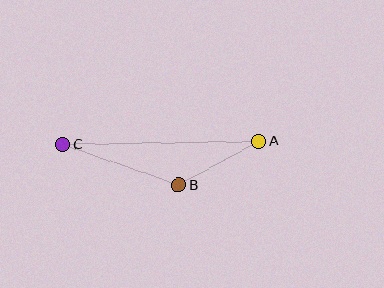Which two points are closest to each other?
Points A and B are closest to each other.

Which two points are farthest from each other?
Points A and C are farthest from each other.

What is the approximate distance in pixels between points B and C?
The distance between B and C is approximately 124 pixels.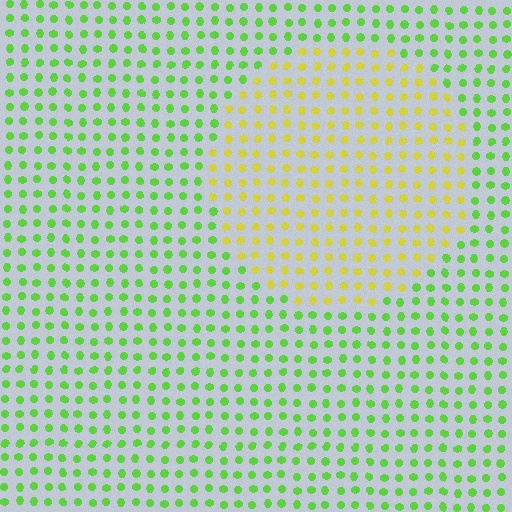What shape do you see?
I see a circle.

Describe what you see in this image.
The image is filled with small lime elements in a uniform arrangement. A circle-shaped region is visible where the elements are tinted to a slightly different hue, forming a subtle color boundary.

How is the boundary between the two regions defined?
The boundary is defined purely by a slight shift in hue (about 48 degrees). Spacing, size, and orientation are identical on both sides.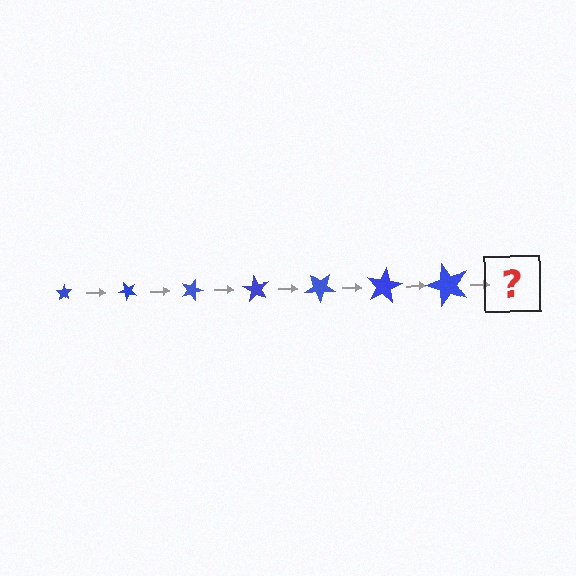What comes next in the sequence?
The next element should be a star, larger than the previous one and rotated 315 degrees from the start.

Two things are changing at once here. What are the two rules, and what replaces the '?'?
The two rules are that the star grows larger each step and it rotates 45 degrees each step. The '?' should be a star, larger than the previous one and rotated 315 degrees from the start.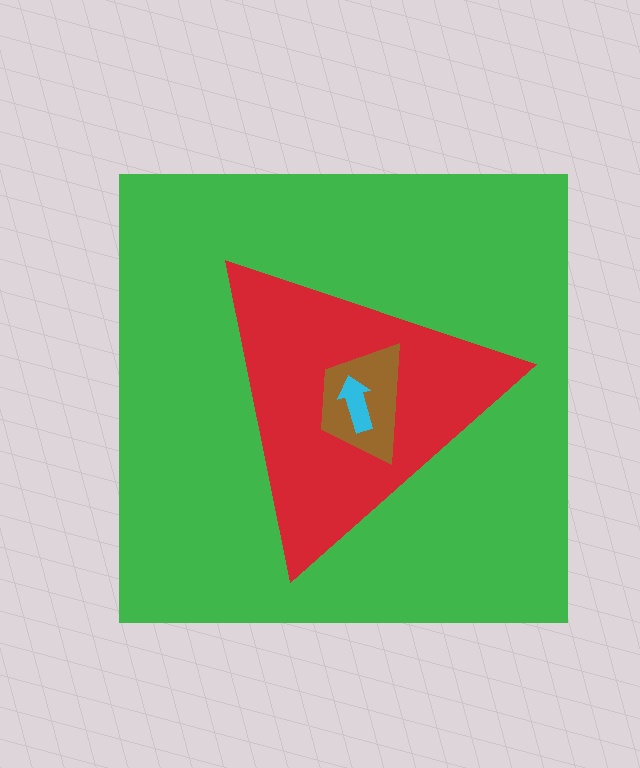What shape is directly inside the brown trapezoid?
The cyan arrow.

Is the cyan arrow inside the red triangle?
Yes.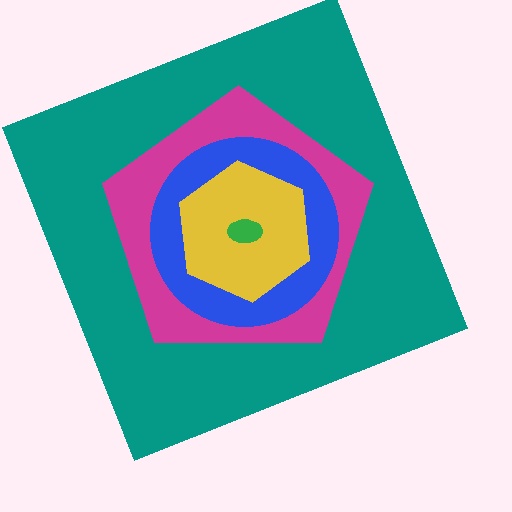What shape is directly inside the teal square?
The magenta pentagon.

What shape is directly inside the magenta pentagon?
The blue circle.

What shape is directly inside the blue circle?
The yellow hexagon.